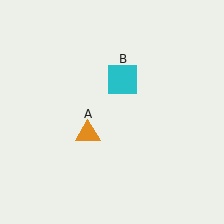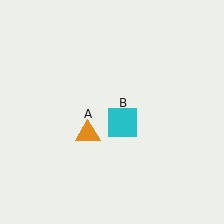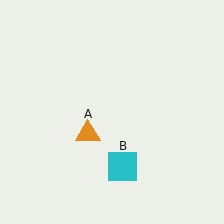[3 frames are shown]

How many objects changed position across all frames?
1 object changed position: cyan square (object B).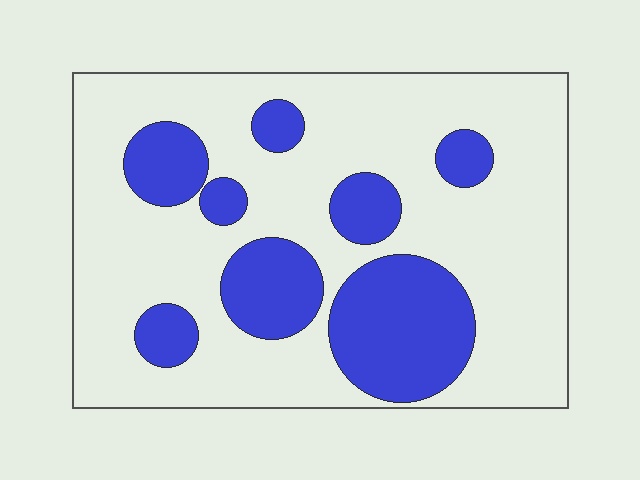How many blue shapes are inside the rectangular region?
8.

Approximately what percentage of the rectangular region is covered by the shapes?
Approximately 25%.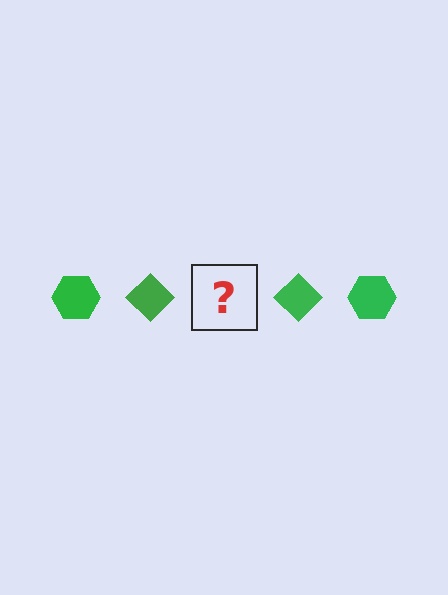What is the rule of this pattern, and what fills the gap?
The rule is that the pattern cycles through hexagon, diamond shapes in green. The gap should be filled with a green hexagon.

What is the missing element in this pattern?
The missing element is a green hexagon.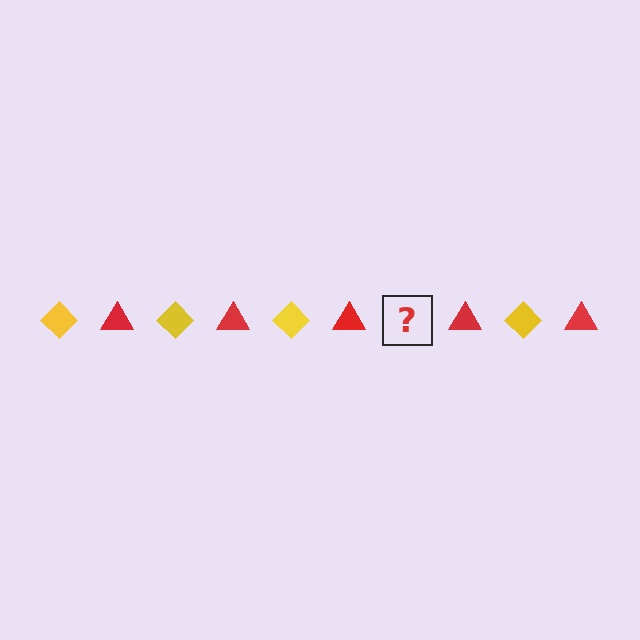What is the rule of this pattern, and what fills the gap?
The rule is that the pattern alternates between yellow diamond and red triangle. The gap should be filled with a yellow diamond.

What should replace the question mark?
The question mark should be replaced with a yellow diamond.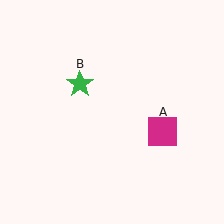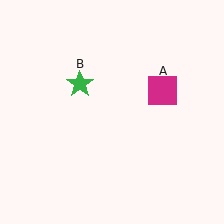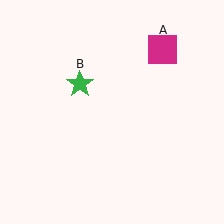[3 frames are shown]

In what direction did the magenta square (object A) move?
The magenta square (object A) moved up.